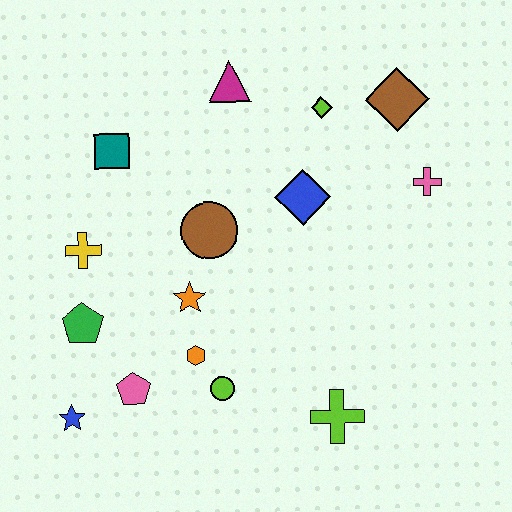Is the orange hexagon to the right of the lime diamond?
No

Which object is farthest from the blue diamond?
The blue star is farthest from the blue diamond.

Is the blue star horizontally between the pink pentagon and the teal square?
No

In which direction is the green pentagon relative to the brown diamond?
The green pentagon is to the left of the brown diamond.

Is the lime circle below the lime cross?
No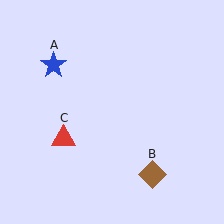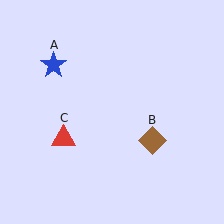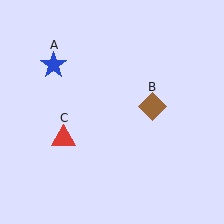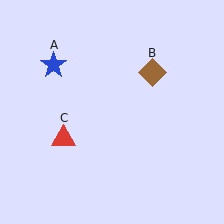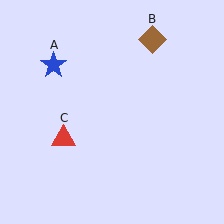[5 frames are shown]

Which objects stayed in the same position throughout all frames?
Blue star (object A) and red triangle (object C) remained stationary.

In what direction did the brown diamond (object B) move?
The brown diamond (object B) moved up.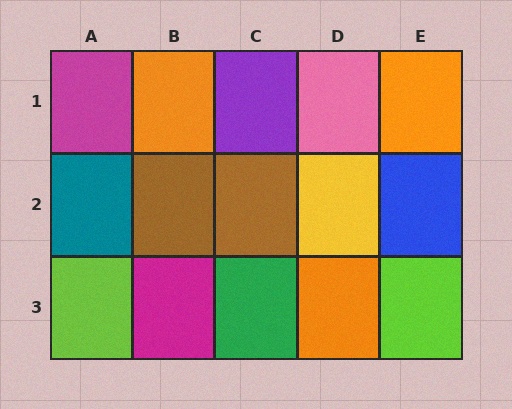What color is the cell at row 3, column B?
Magenta.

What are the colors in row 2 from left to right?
Teal, brown, brown, yellow, blue.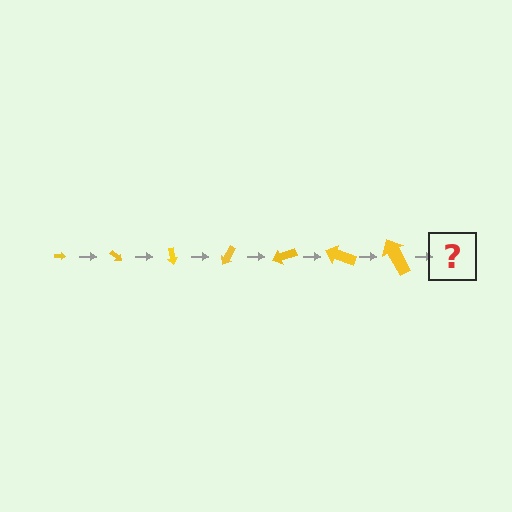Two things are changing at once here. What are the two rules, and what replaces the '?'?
The two rules are that the arrow grows larger each step and it rotates 40 degrees each step. The '?' should be an arrow, larger than the previous one and rotated 280 degrees from the start.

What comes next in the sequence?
The next element should be an arrow, larger than the previous one and rotated 280 degrees from the start.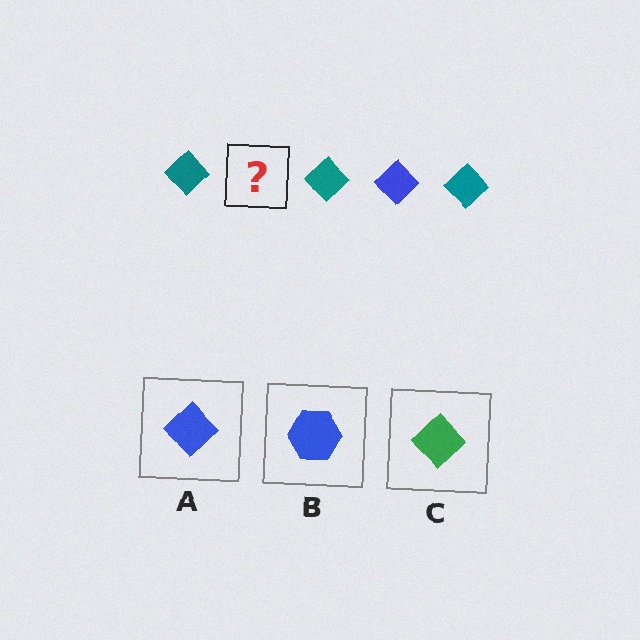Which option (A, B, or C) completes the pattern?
A.